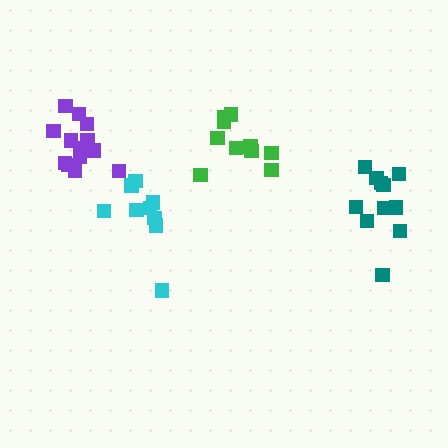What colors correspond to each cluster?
The clusters are colored: teal, purple, green, cyan.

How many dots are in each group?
Group 1: 11 dots, Group 2: 13 dots, Group 3: 10 dots, Group 4: 9 dots (43 total).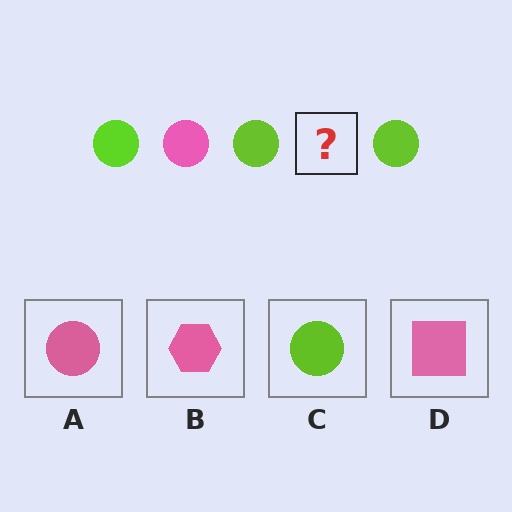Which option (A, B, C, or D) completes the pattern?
A.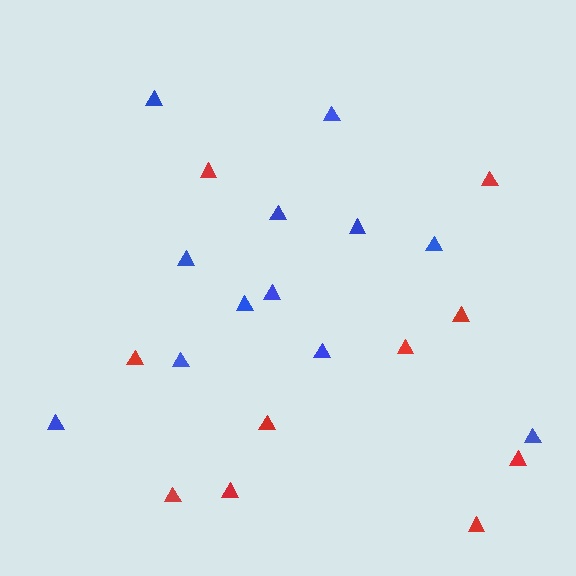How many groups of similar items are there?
There are 2 groups: one group of red triangles (10) and one group of blue triangles (12).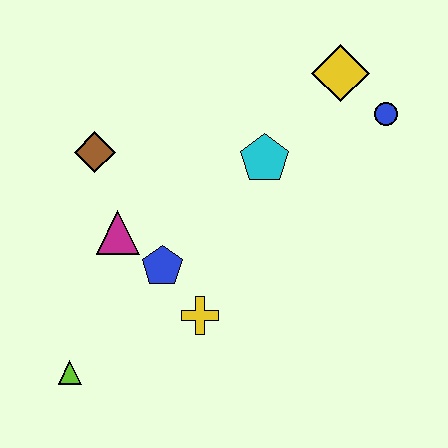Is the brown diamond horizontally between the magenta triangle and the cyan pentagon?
No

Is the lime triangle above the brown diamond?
No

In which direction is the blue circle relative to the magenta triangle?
The blue circle is to the right of the magenta triangle.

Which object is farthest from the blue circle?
The lime triangle is farthest from the blue circle.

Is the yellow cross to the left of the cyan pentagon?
Yes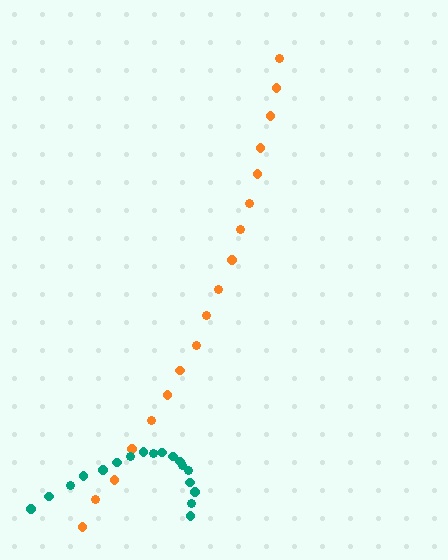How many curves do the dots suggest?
There are 2 distinct paths.